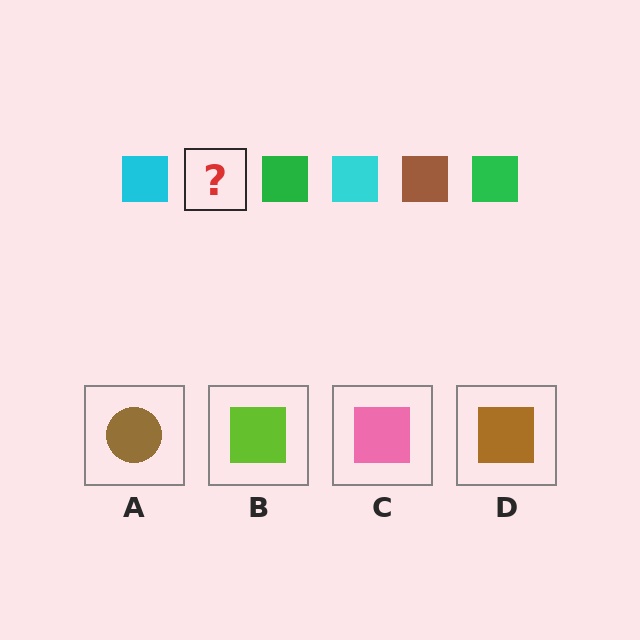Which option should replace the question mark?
Option D.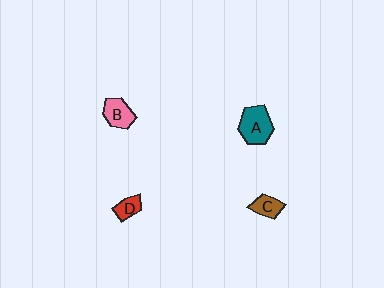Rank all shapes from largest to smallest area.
From largest to smallest: A (teal), B (pink), C (brown), D (red).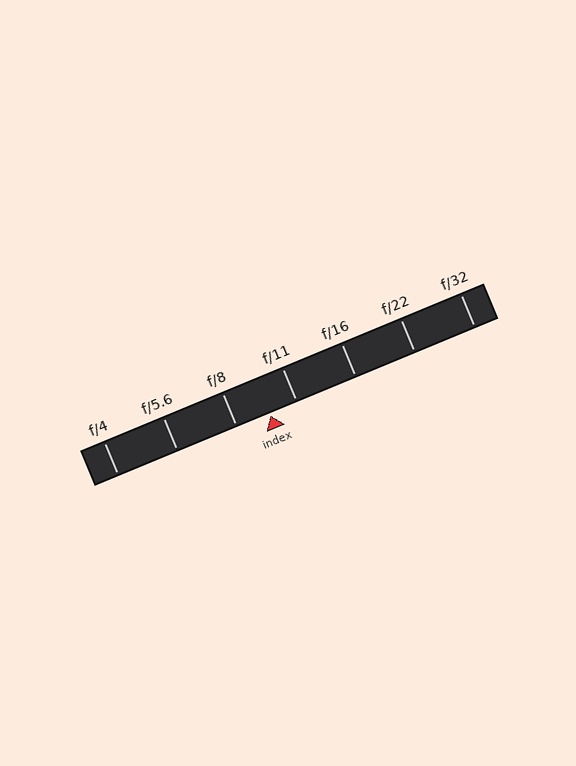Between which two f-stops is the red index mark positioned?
The index mark is between f/8 and f/11.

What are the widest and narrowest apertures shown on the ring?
The widest aperture shown is f/4 and the narrowest is f/32.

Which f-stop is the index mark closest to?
The index mark is closest to f/11.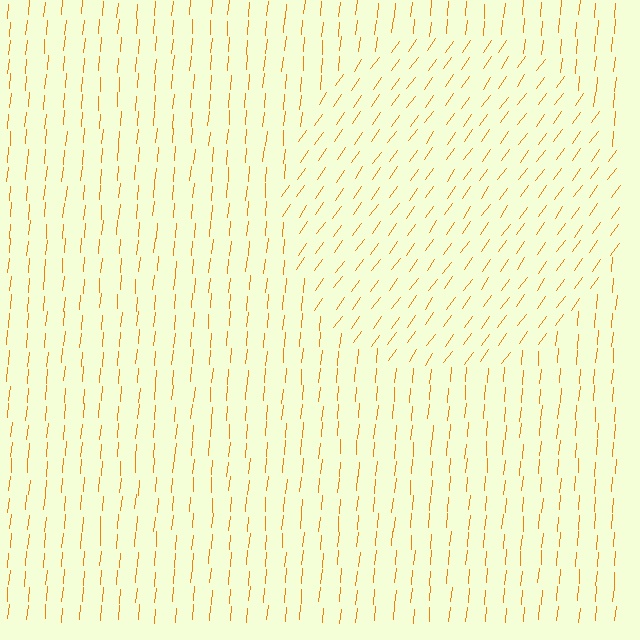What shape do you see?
I see a circle.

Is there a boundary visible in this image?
Yes, there is a texture boundary formed by a change in line orientation.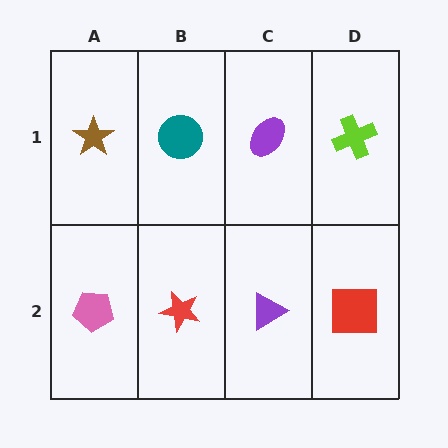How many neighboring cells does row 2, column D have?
2.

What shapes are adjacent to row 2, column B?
A teal circle (row 1, column B), a pink pentagon (row 2, column A), a purple triangle (row 2, column C).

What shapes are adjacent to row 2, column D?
A lime cross (row 1, column D), a purple triangle (row 2, column C).